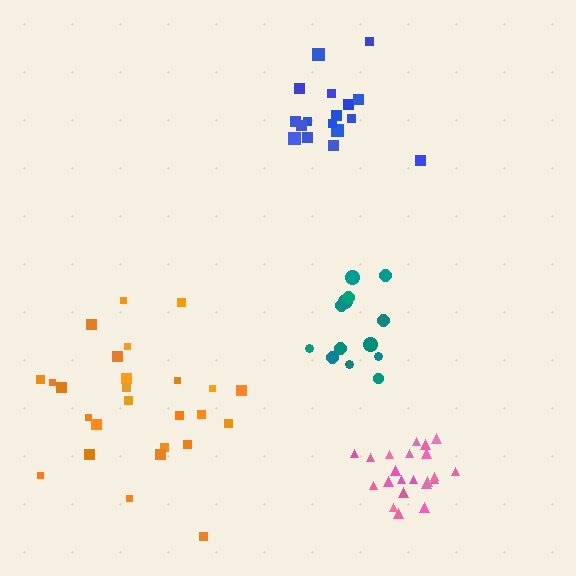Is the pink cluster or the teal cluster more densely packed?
Pink.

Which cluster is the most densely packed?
Pink.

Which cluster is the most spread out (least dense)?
Orange.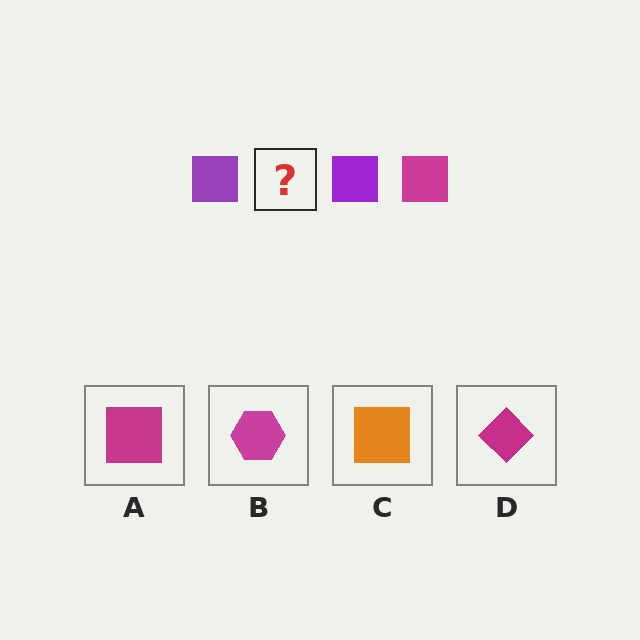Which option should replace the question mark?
Option A.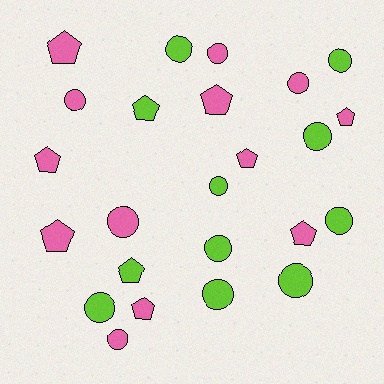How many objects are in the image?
There are 24 objects.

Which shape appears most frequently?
Circle, with 14 objects.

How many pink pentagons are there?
There are 8 pink pentagons.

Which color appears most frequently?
Pink, with 13 objects.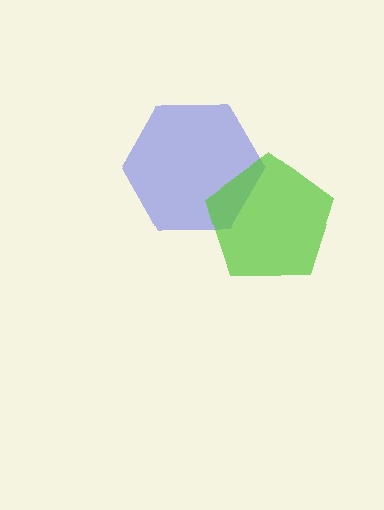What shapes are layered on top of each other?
The layered shapes are: a blue hexagon, a lime pentagon.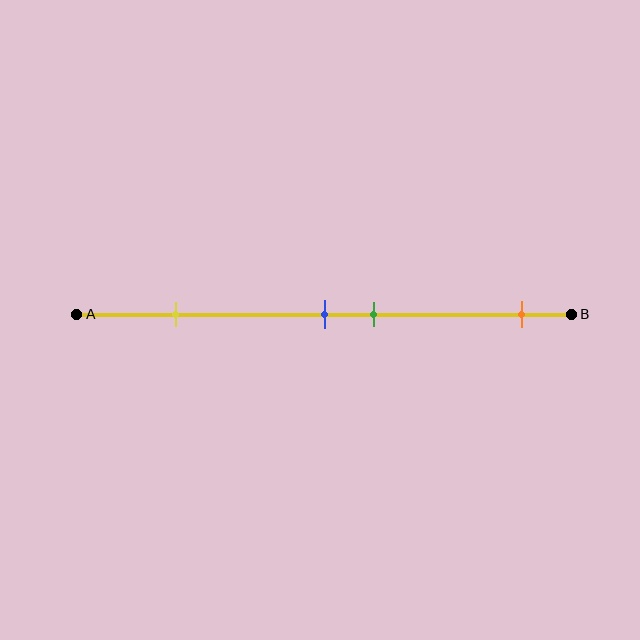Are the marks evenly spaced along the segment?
No, the marks are not evenly spaced.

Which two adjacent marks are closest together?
The blue and green marks are the closest adjacent pair.